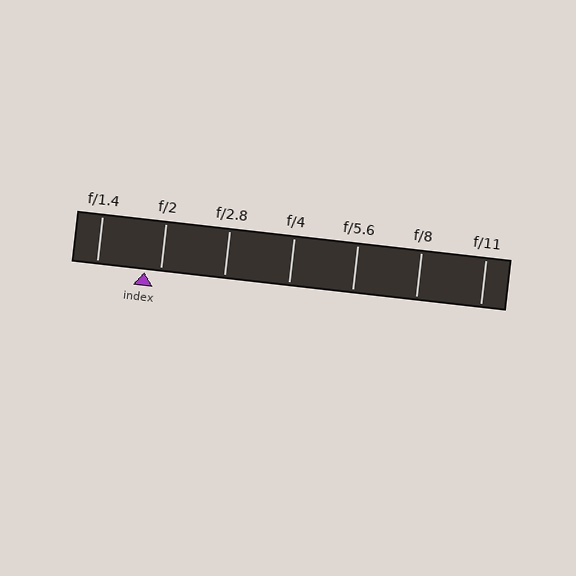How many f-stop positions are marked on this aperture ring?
There are 7 f-stop positions marked.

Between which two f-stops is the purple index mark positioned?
The index mark is between f/1.4 and f/2.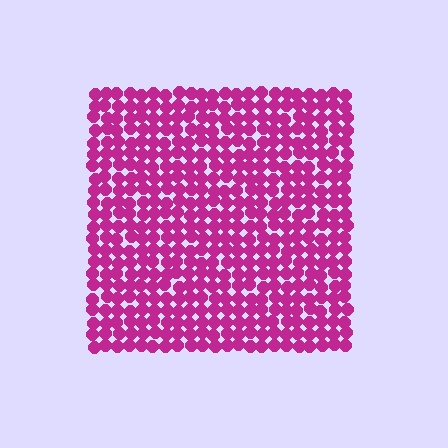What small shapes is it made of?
It is made of small circles.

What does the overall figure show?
The overall figure shows a square.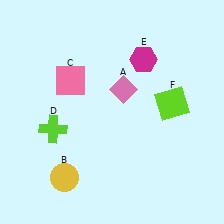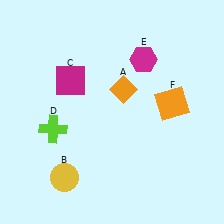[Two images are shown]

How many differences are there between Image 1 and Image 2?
There are 3 differences between the two images.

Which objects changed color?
A changed from pink to orange. C changed from pink to magenta. F changed from lime to orange.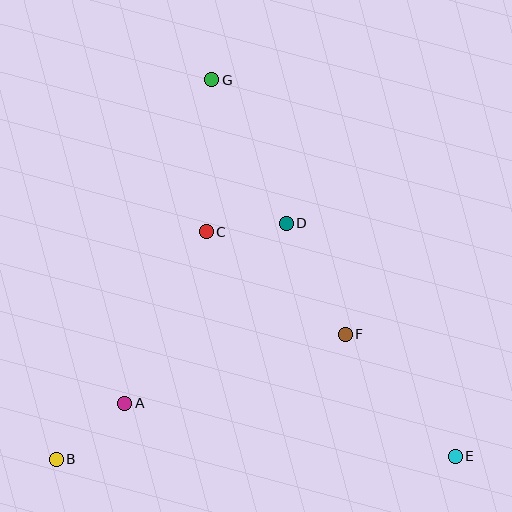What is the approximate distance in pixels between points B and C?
The distance between B and C is approximately 273 pixels.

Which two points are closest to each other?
Points C and D are closest to each other.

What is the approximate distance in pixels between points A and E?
The distance between A and E is approximately 334 pixels.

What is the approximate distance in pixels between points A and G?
The distance between A and G is approximately 335 pixels.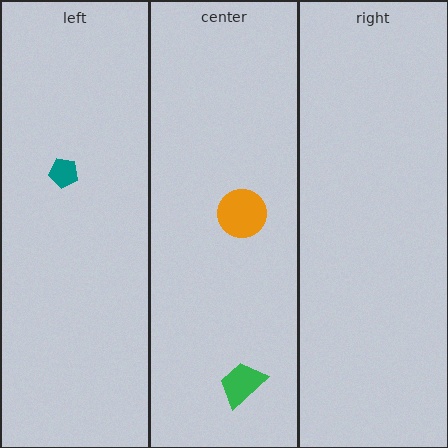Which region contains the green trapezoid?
The center region.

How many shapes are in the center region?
2.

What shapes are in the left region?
The teal pentagon.